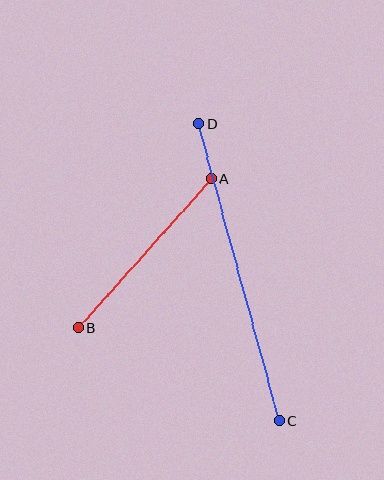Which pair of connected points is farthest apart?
Points C and D are farthest apart.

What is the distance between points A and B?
The distance is approximately 200 pixels.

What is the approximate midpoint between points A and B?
The midpoint is at approximately (145, 253) pixels.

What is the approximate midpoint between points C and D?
The midpoint is at approximately (239, 272) pixels.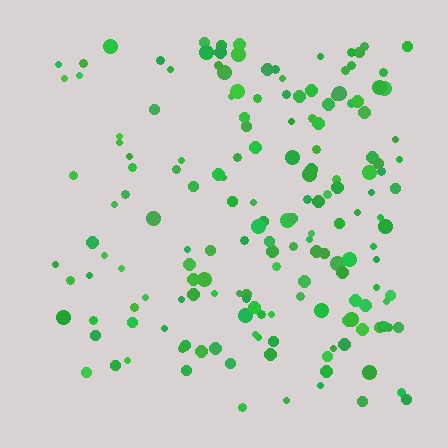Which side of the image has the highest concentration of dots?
The right.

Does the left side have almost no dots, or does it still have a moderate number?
Still a moderate number, just noticeably fewer than the right.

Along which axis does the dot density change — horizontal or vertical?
Horizontal.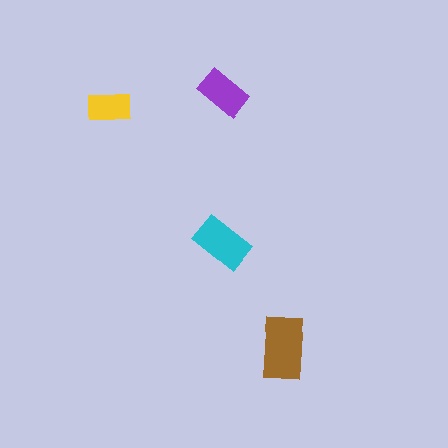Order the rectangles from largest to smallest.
the brown one, the cyan one, the purple one, the yellow one.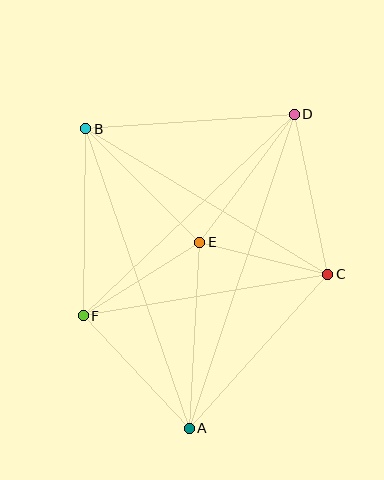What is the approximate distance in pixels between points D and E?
The distance between D and E is approximately 159 pixels.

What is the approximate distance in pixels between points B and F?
The distance between B and F is approximately 187 pixels.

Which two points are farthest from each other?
Points A and D are farthest from each other.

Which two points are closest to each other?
Points C and E are closest to each other.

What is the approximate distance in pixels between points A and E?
The distance between A and E is approximately 186 pixels.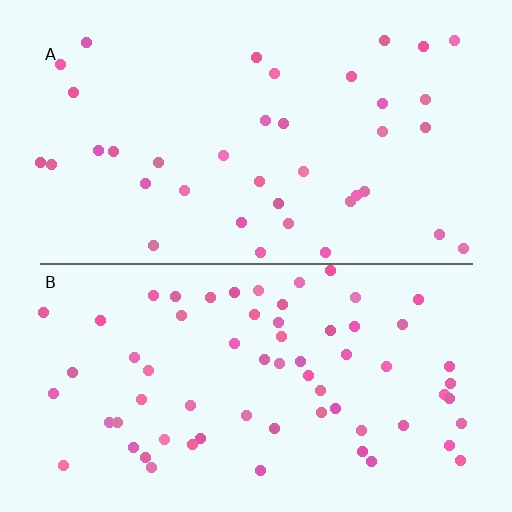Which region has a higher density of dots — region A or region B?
B (the bottom).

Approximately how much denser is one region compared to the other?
Approximately 1.7× — region B over region A.